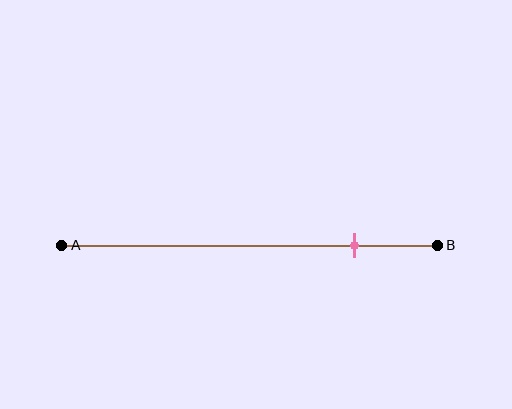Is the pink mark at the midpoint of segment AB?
No, the mark is at about 80% from A, not at the 50% midpoint.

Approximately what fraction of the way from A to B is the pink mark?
The pink mark is approximately 80% of the way from A to B.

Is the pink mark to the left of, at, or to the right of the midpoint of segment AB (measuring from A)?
The pink mark is to the right of the midpoint of segment AB.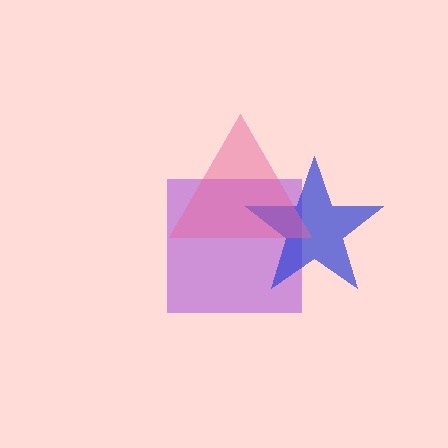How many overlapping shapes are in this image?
There are 3 overlapping shapes in the image.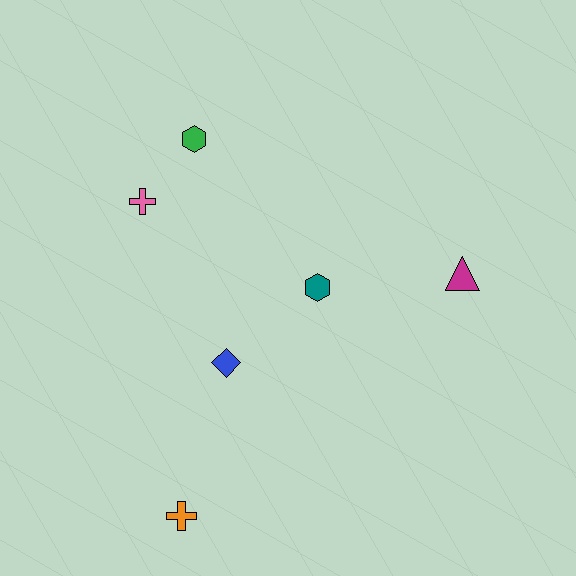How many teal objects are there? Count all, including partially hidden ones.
There is 1 teal object.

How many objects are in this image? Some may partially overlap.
There are 6 objects.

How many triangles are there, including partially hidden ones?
There is 1 triangle.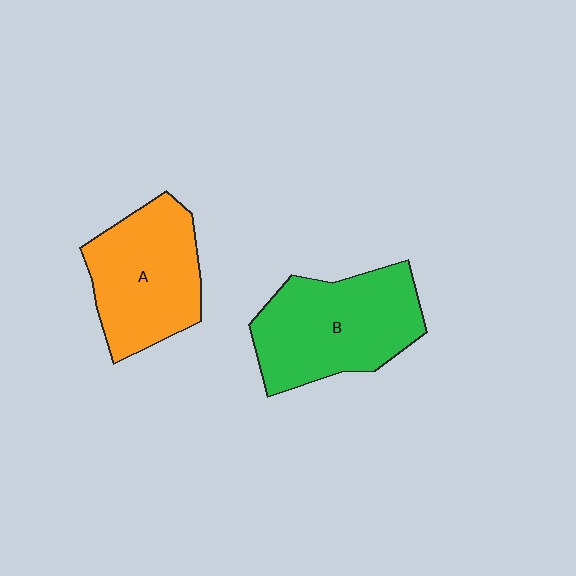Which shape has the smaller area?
Shape A (orange).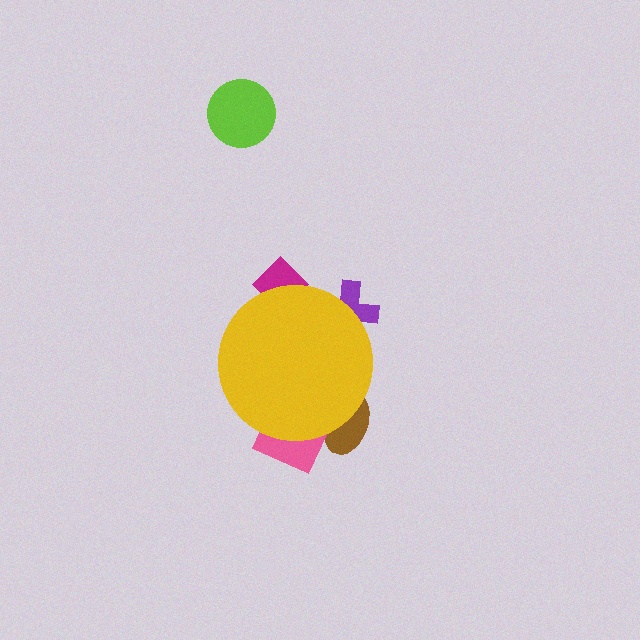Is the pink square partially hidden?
Yes, the pink square is partially hidden behind the yellow circle.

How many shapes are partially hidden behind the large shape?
4 shapes are partially hidden.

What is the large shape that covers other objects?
A yellow circle.